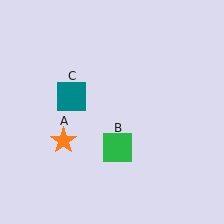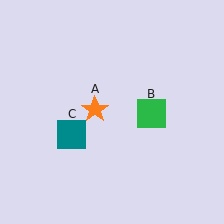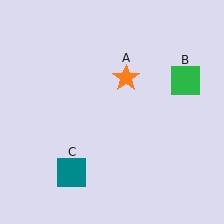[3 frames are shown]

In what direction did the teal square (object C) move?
The teal square (object C) moved down.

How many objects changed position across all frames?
3 objects changed position: orange star (object A), green square (object B), teal square (object C).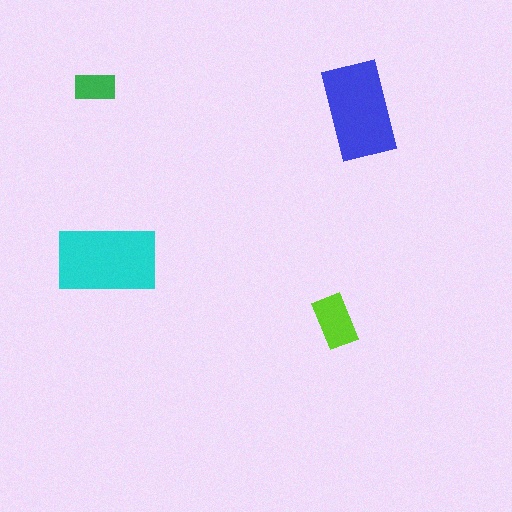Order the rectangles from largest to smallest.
the cyan one, the blue one, the lime one, the green one.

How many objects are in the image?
There are 4 objects in the image.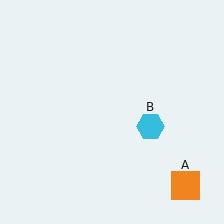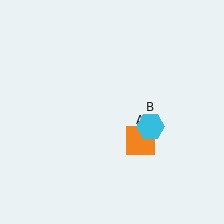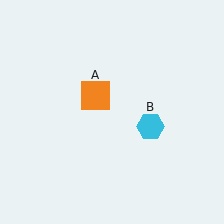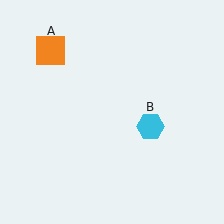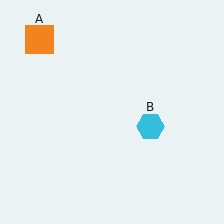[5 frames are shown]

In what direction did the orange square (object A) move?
The orange square (object A) moved up and to the left.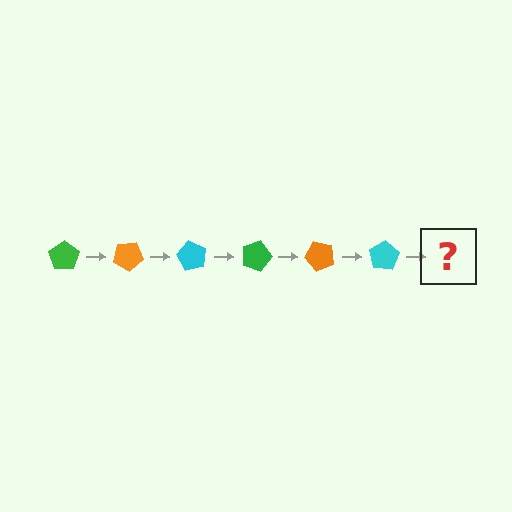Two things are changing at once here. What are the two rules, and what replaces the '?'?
The two rules are that it rotates 30 degrees each step and the color cycles through green, orange, and cyan. The '?' should be a green pentagon, rotated 180 degrees from the start.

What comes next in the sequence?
The next element should be a green pentagon, rotated 180 degrees from the start.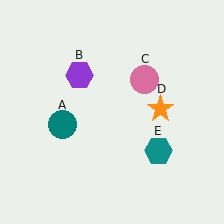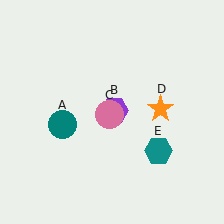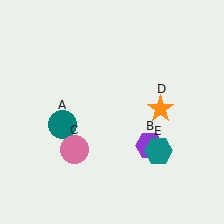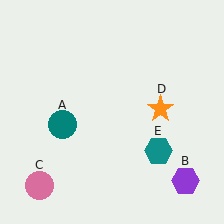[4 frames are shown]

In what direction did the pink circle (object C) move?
The pink circle (object C) moved down and to the left.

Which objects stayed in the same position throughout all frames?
Teal circle (object A) and orange star (object D) and teal hexagon (object E) remained stationary.